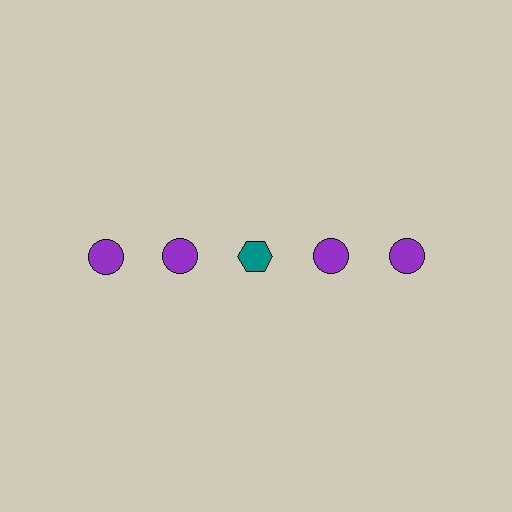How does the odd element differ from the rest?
It differs in both color (teal instead of purple) and shape (hexagon instead of circle).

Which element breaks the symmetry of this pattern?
The teal hexagon in the top row, center column breaks the symmetry. All other shapes are purple circles.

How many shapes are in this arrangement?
There are 5 shapes arranged in a grid pattern.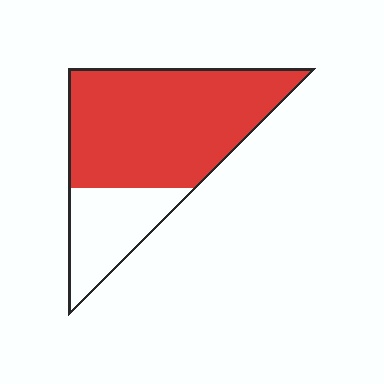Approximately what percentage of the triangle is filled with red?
Approximately 75%.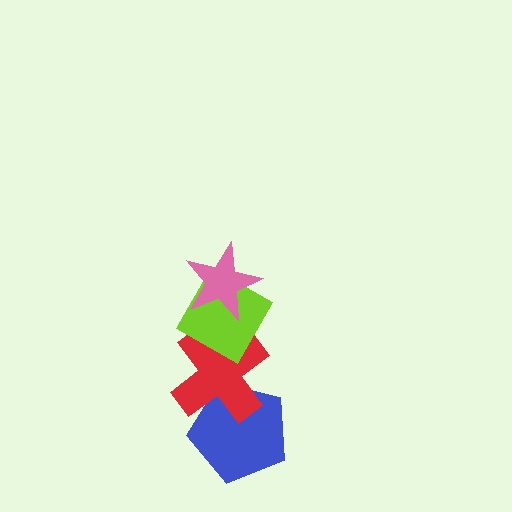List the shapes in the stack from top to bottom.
From top to bottom: the pink star, the lime diamond, the red cross, the blue pentagon.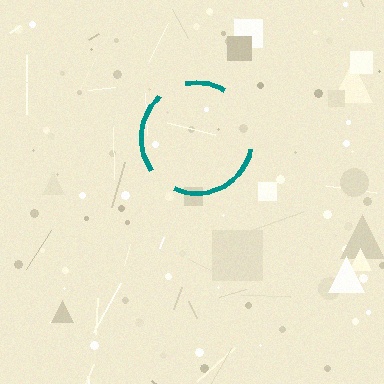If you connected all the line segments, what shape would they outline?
They would outline a circle.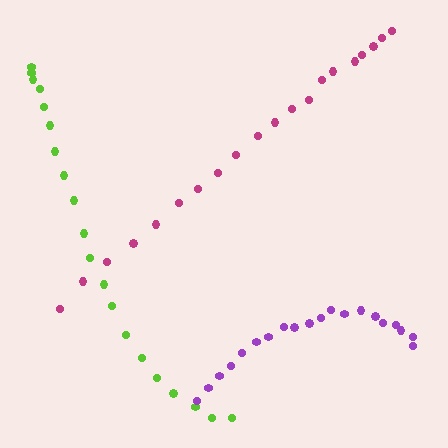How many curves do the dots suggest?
There are 3 distinct paths.